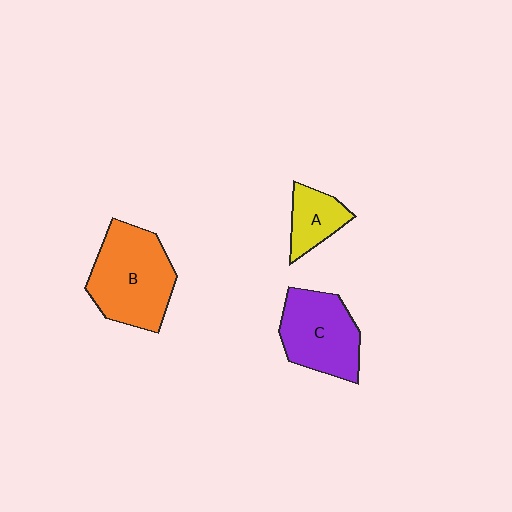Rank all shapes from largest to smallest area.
From largest to smallest: B (orange), C (purple), A (yellow).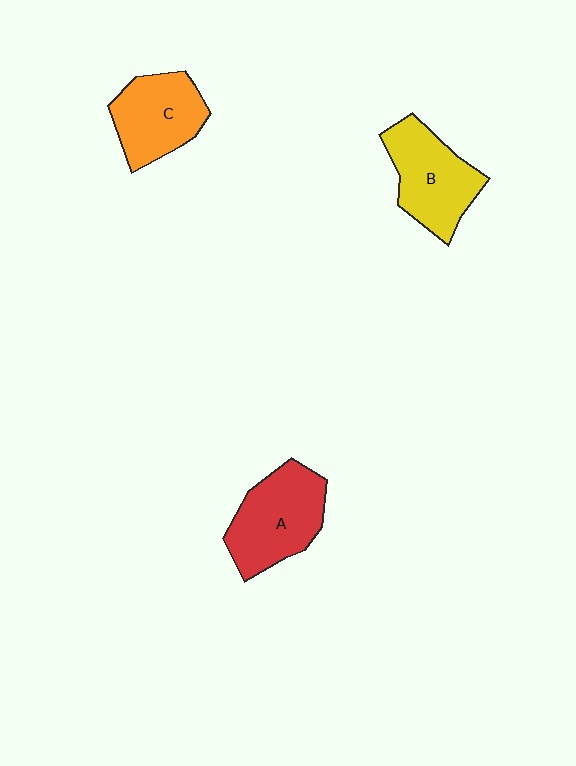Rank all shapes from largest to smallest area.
From largest to smallest: A (red), B (yellow), C (orange).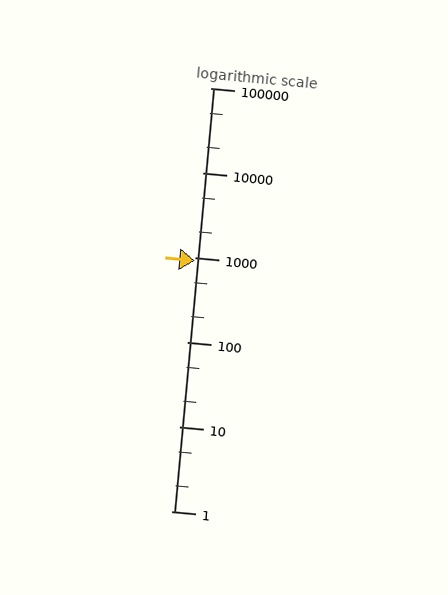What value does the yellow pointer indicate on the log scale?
The pointer indicates approximately 900.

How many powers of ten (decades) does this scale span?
The scale spans 5 decades, from 1 to 100000.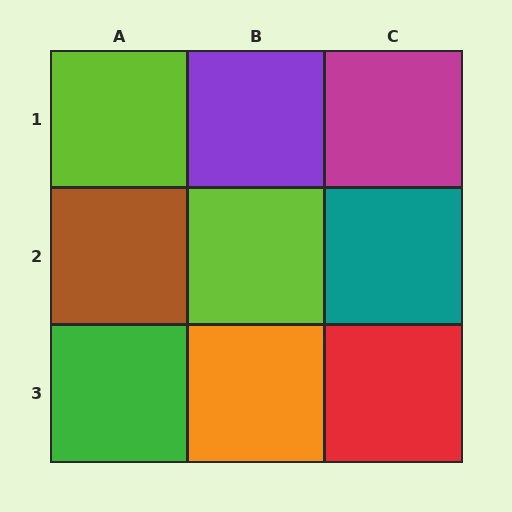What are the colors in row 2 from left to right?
Brown, lime, teal.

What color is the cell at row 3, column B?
Orange.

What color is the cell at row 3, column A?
Green.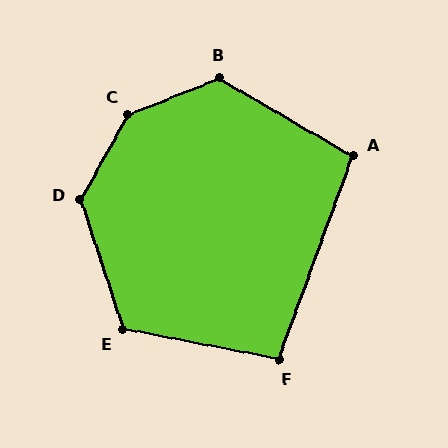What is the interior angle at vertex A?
Approximately 100 degrees (obtuse).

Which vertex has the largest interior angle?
C, at approximately 141 degrees.